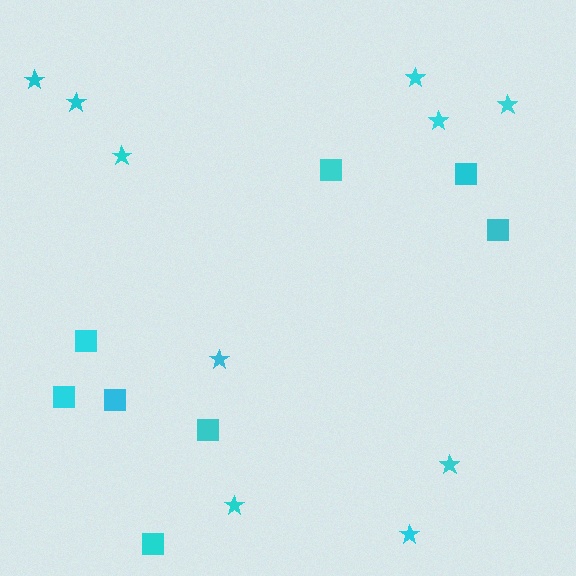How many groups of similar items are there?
There are 2 groups: one group of squares (8) and one group of stars (10).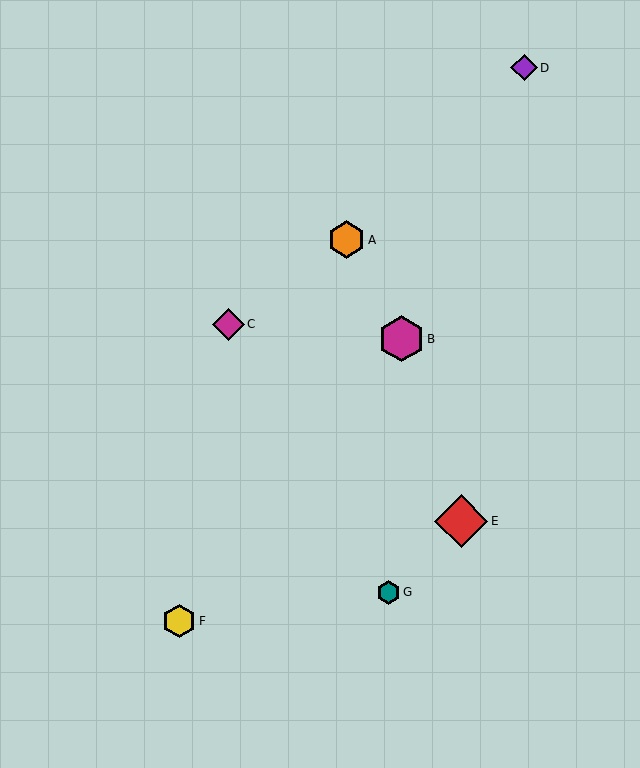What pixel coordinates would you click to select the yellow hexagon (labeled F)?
Click at (179, 621) to select the yellow hexagon F.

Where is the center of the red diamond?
The center of the red diamond is at (461, 521).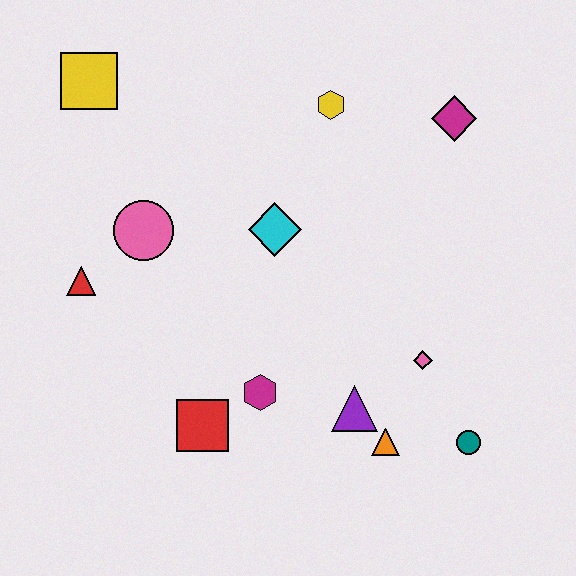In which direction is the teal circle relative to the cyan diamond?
The teal circle is below the cyan diamond.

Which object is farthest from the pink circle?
The teal circle is farthest from the pink circle.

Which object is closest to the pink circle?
The red triangle is closest to the pink circle.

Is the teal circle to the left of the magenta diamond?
No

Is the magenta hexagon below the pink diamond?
Yes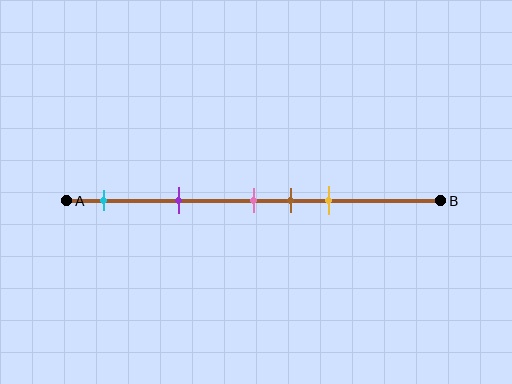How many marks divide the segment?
There are 5 marks dividing the segment.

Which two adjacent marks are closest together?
The pink and brown marks are the closest adjacent pair.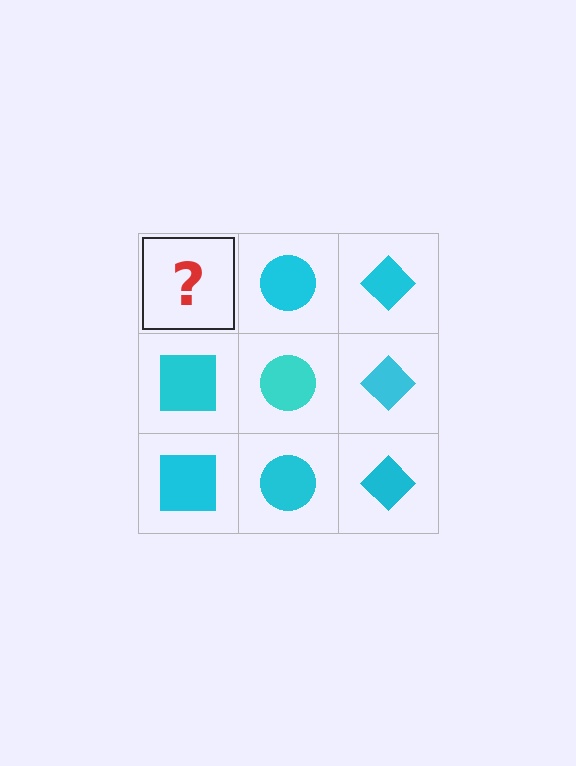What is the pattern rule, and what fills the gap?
The rule is that each column has a consistent shape. The gap should be filled with a cyan square.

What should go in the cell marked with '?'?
The missing cell should contain a cyan square.